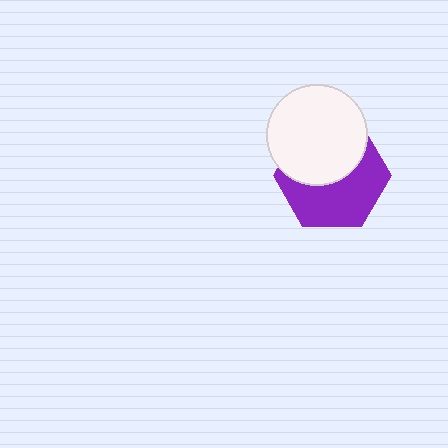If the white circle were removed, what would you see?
You would see the complete purple hexagon.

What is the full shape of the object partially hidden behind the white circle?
The partially hidden object is a purple hexagon.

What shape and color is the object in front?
The object in front is a white circle.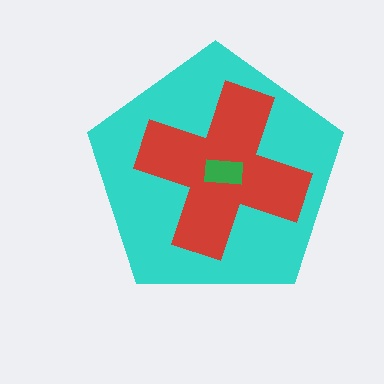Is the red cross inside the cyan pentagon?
Yes.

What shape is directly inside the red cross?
The green rectangle.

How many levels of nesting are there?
3.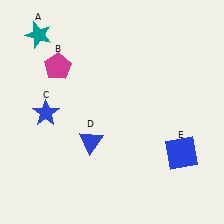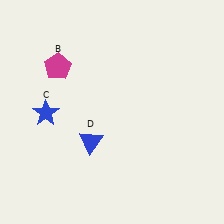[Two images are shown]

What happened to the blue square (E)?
The blue square (E) was removed in Image 2. It was in the bottom-right area of Image 1.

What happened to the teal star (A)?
The teal star (A) was removed in Image 2. It was in the top-left area of Image 1.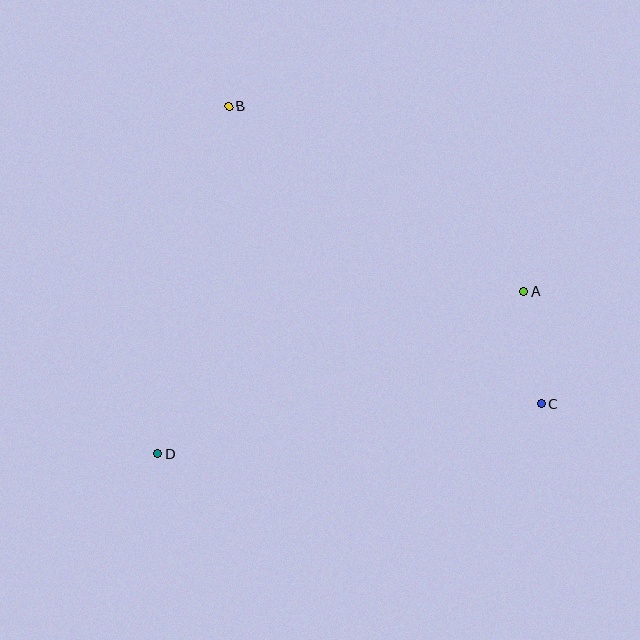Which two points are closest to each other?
Points A and C are closest to each other.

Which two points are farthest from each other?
Points B and C are farthest from each other.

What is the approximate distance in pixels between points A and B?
The distance between A and B is approximately 348 pixels.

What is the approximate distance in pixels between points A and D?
The distance between A and D is approximately 400 pixels.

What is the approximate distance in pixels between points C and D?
The distance between C and D is approximately 387 pixels.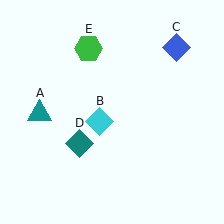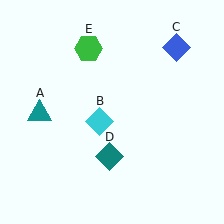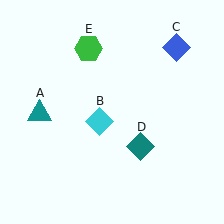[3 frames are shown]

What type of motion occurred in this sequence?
The teal diamond (object D) rotated counterclockwise around the center of the scene.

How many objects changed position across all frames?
1 object changed position: teal diamond (object D).